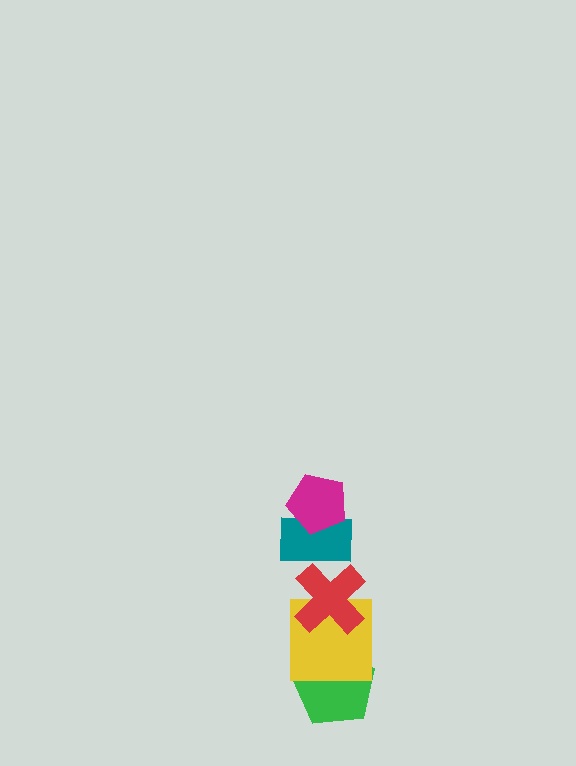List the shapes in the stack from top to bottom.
From top to bottom: the magenta pentagon, the teal rectangle, the red cross, the yellow square, the green pentagon.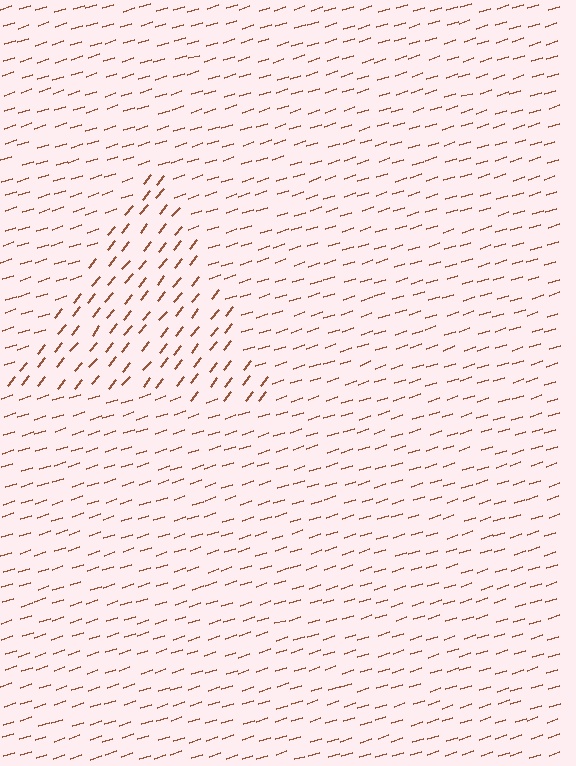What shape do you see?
I see a triangle.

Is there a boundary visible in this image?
Yes, there is a texture boundary formed by a change in line orientation.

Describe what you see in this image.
The image is filled with small brown line segments. A triangle region in the image has lines oriented differently from the surrounding lines, creating a visible texture boundary.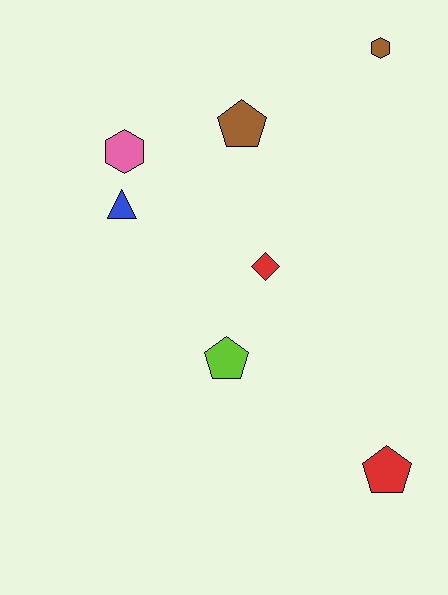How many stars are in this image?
There are no stars.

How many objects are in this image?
There are 7 objects.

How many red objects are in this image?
There are 2 red objects.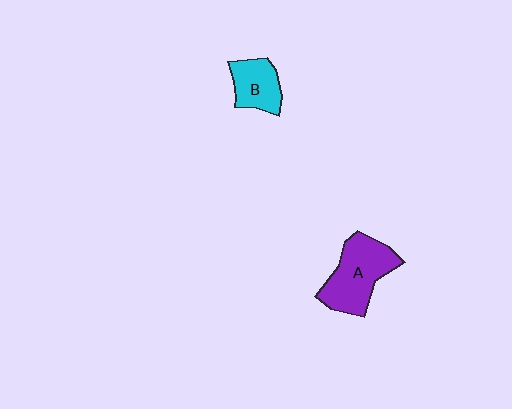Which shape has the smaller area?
Shape B (cyan).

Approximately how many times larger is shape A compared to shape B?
Approximately 1.7 times.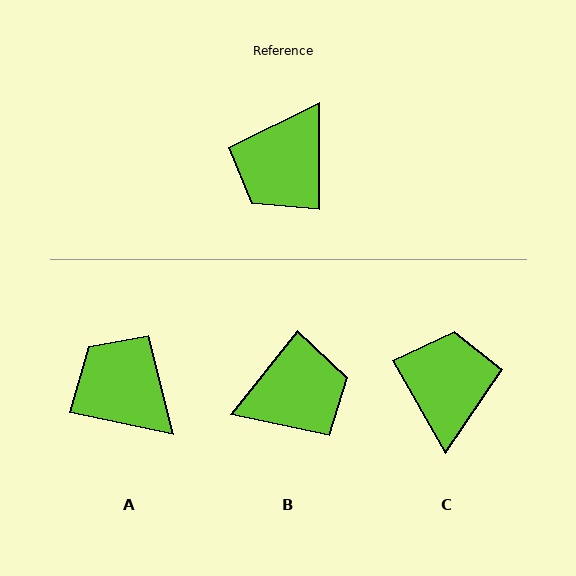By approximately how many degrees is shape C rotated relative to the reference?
Approximately 150 degrees clockwise.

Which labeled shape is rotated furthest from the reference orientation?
C, about 150 degrees away.